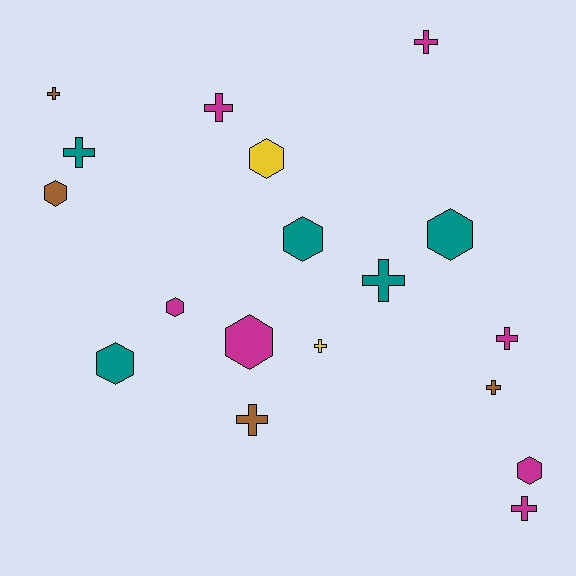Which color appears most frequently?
Magenta, with 7 objects.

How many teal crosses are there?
There are 2 teal crosses.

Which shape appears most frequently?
Cross, with 10 objects.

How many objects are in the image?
There are 18 objects.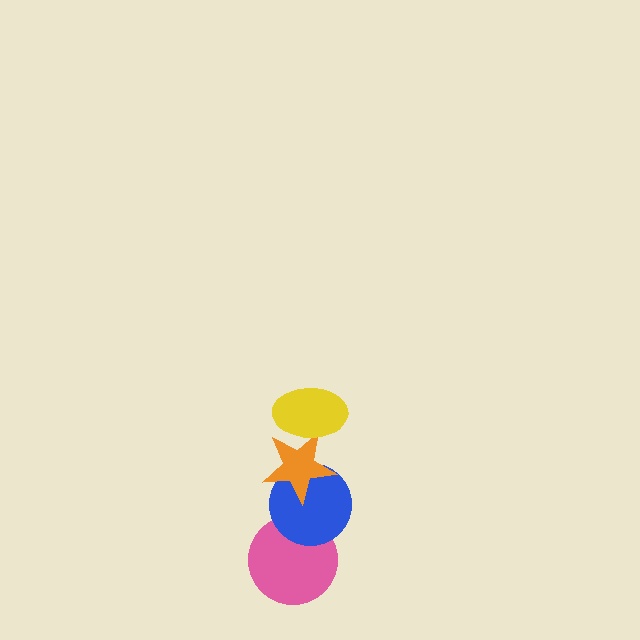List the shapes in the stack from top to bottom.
From top to bottom: the yellow ellipse, the orange star, the blue circle, the pink circle.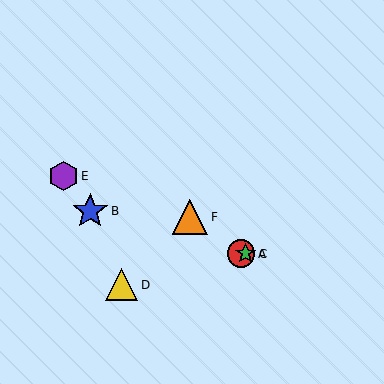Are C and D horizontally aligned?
No, C is at y≈254 and D is at y≈285.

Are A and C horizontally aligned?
Yes, both are at y≈254.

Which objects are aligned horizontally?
Objects A, C are aligned horizontally.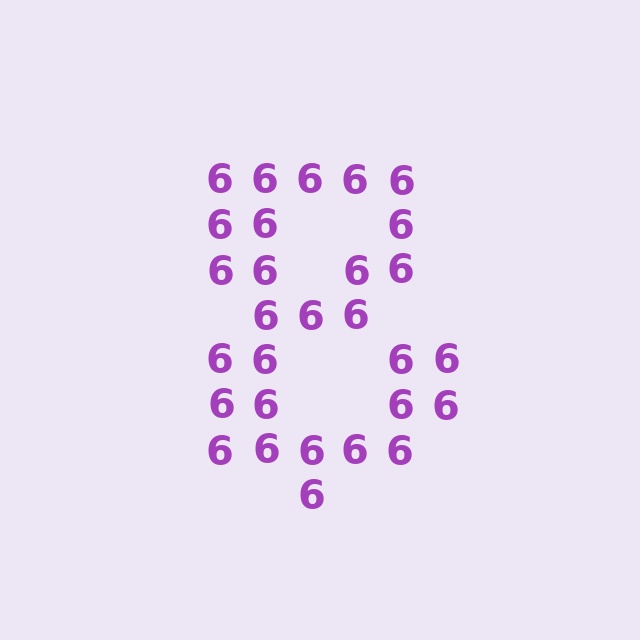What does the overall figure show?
The overall figure shows the digit 8.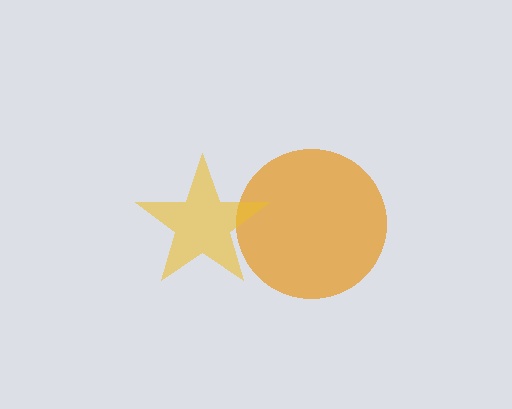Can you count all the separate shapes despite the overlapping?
Yes, there are 2 separate shapes.